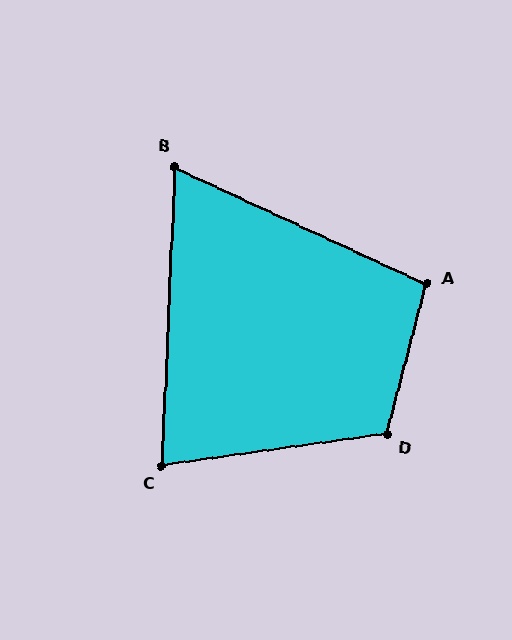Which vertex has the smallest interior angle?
B, at approximately 68 degrees.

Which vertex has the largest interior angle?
D, at approximately 112 degrees.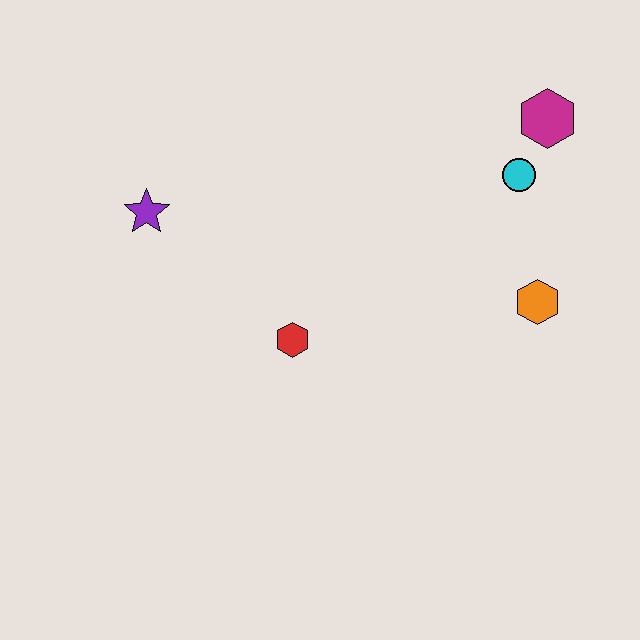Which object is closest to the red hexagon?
The purple star is closest to the red hexagon.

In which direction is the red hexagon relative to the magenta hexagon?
The red hexagon is to the left of the magenta hexagon.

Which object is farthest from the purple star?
The magenta hexagon is farthest from the purple star.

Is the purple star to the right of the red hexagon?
No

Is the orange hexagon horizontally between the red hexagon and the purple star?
No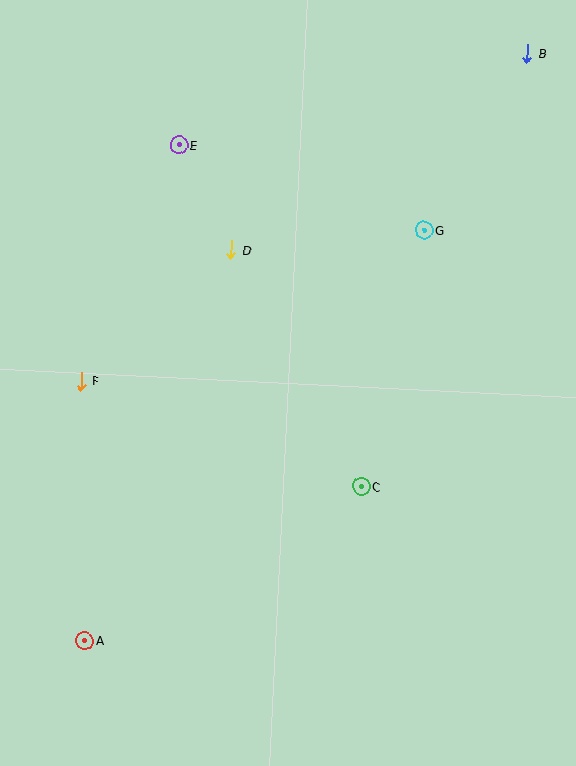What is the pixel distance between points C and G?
The distance between C and G is 264 pixels.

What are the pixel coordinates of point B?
Point B is at (527, 54).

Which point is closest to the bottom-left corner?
Point A is closest to the bottom-left corner.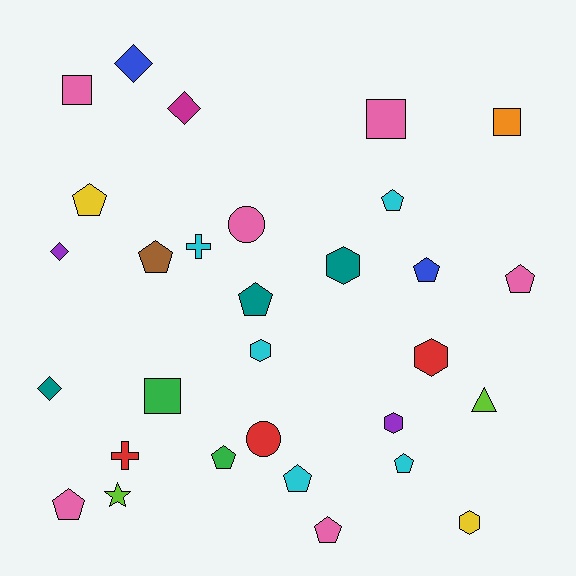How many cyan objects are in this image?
There are 5 cyan objects.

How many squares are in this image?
There are 4 squares.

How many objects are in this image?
There are 30 objects.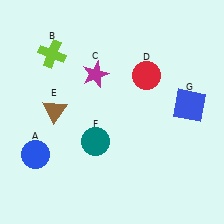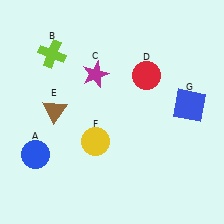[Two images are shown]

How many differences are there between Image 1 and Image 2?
There is 1 difference between the two images.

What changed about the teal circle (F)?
In Image 1, F is teal. In Image 2, it changed to yellow.